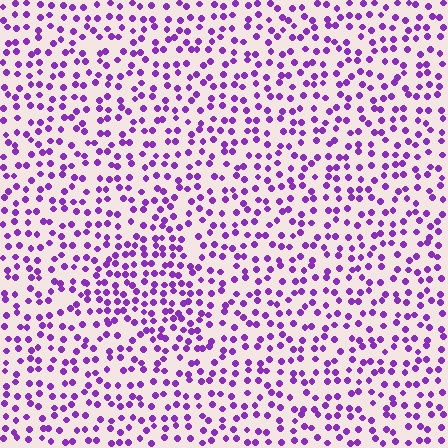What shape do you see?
I see a triangle.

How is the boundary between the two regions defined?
The boundary is defined by a change in element density (approximately 1.5x ratio). All elements are the same color, size, and shape.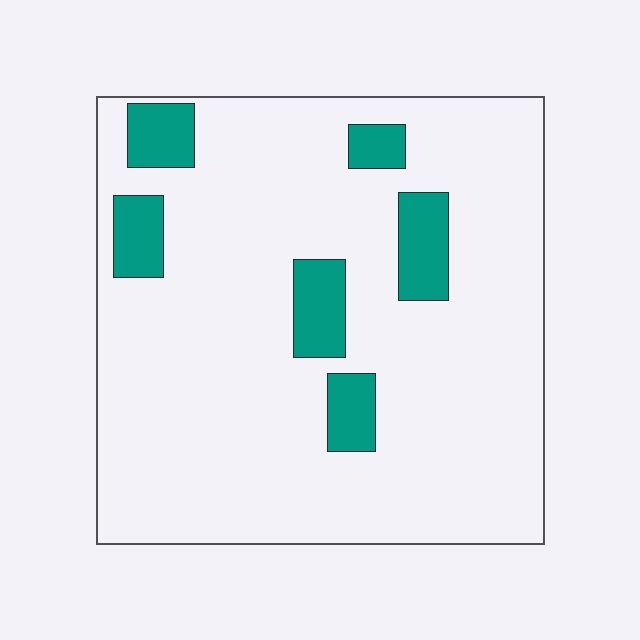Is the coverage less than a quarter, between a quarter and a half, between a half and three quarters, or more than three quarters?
Less than a quarter.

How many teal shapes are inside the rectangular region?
6.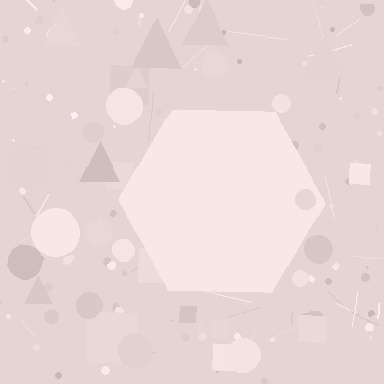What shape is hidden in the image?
A hexagon is hidden in the image.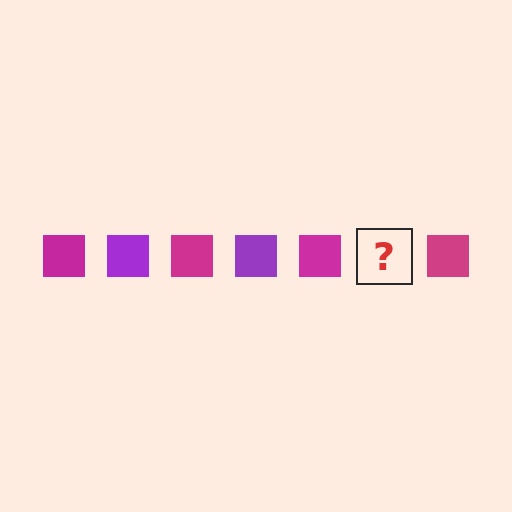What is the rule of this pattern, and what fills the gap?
The rule is that the pattern cycles through magenta, purple squares. The gap should be filled with a purple square.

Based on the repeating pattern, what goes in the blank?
The blank should be a purple square.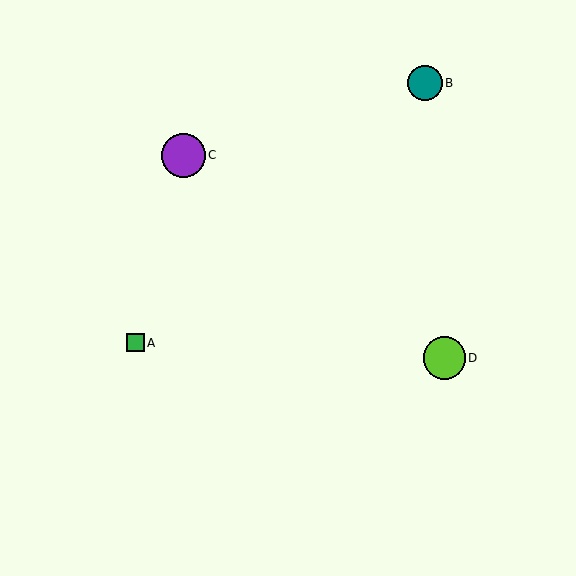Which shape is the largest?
The purple circle (labeled C) is the largest.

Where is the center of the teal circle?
The center of the teal circle is at (425, 83).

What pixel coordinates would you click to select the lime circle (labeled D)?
Click at (444, 358) to select the lime circle D.